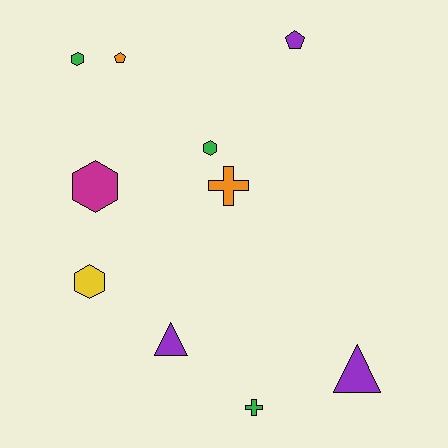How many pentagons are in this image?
There are 2 pentagons.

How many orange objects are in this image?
There are 2 orange objects.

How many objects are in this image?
There are 10 objects.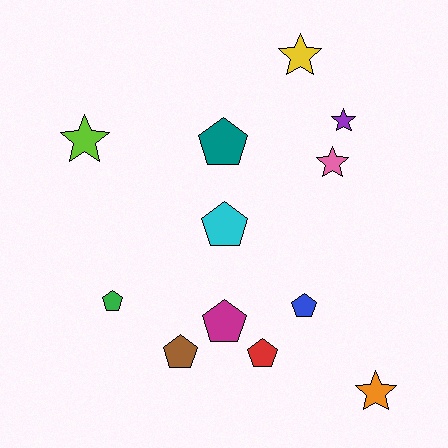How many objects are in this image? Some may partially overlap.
There are 12 objects.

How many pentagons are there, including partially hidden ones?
There are 7 pentagons.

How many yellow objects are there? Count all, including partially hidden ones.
There is 1 yellow object.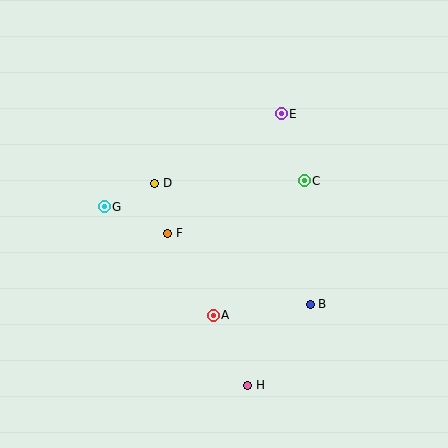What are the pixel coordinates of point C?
Point C is at (304, 181).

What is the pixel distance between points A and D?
The distance between A and D is 144 pixels.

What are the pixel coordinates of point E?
Point E is at (281, 114).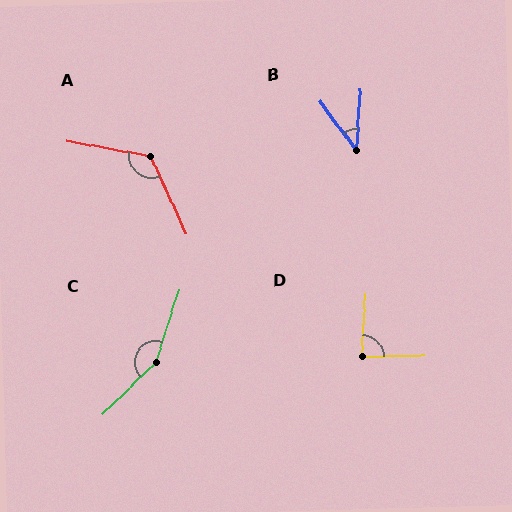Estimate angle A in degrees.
Approximately 125 degrees.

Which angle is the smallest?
B, at approximately 39 degrees.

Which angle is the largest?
C, at approximately 152 degrees.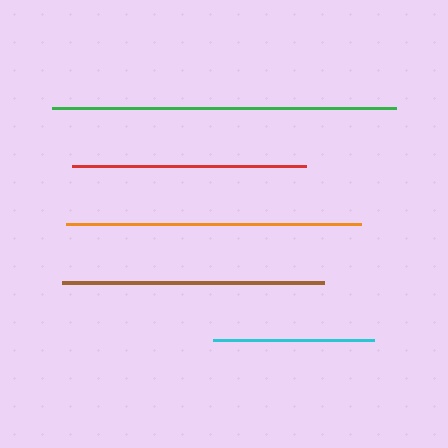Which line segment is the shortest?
The cyan line is the shortest at approximately 160 pixels.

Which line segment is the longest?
The green line is the longest at approximately 344 pixels.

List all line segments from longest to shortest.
From longest to shortest: green, orange, brown, red, cyan.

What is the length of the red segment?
The red segment is approximately 234 pixels long.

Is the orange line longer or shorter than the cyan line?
The orange line is longer than the cyan line.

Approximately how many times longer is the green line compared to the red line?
The green line is approximately 1.5 times the length of the red line.